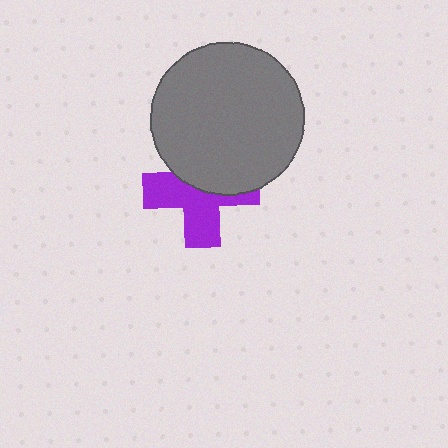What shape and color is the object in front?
The object in front is a gray circle.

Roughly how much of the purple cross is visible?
About half of it is visible (roughly 55%).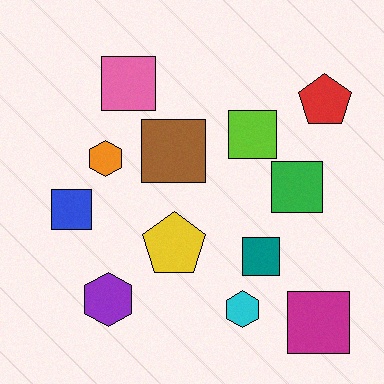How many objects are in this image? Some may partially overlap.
There are 12 objects.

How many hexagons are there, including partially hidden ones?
There are 3 hexagons.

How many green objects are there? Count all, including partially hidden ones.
There is 1 green object.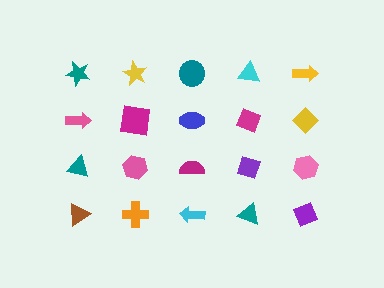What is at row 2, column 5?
A yellow diamond.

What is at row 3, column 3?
A magenta semicircle.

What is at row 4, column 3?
A cyan arrow.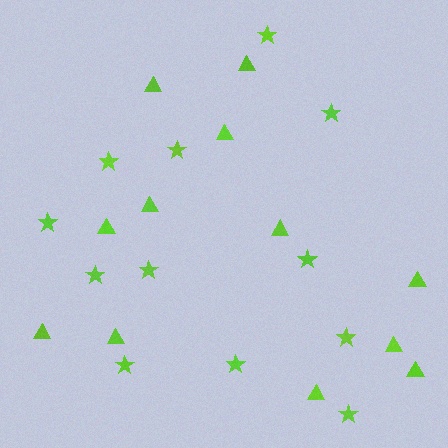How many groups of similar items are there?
There are 2 groups: one group of stars (12) and one group of triangles (12).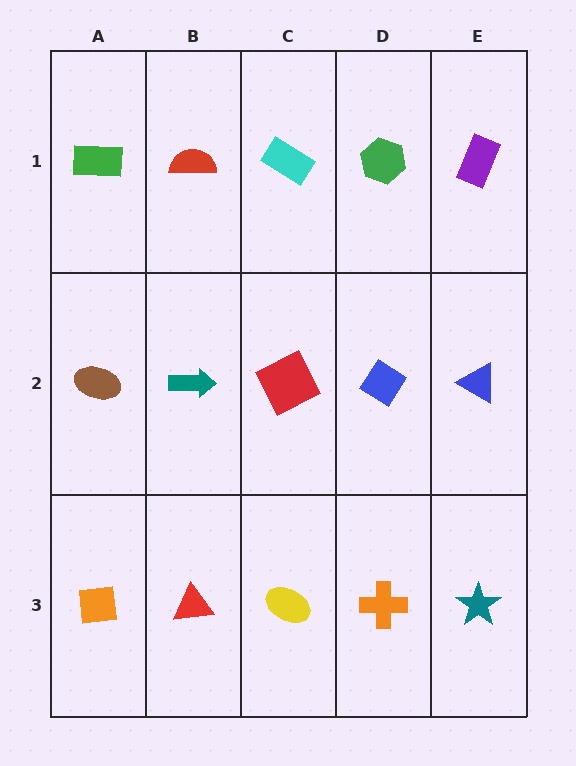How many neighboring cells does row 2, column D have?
4.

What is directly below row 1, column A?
A brown ellipse.